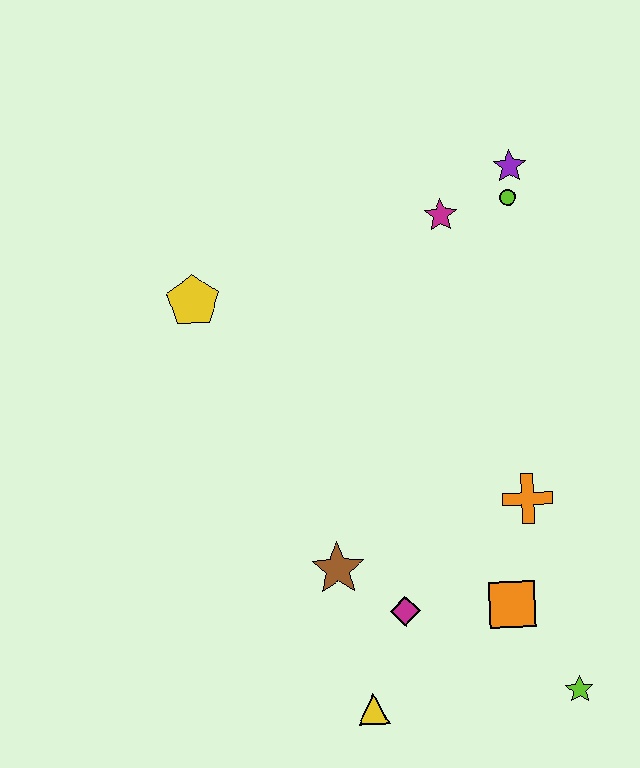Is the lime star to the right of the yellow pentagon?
Yes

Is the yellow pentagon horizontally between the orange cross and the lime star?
No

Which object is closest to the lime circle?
The purple star is closest to the lime circle.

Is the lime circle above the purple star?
No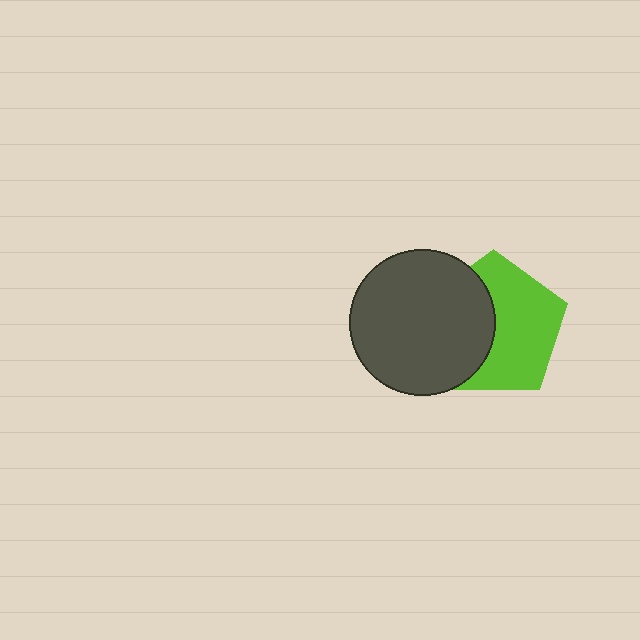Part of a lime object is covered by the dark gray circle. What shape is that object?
It is a pentagon.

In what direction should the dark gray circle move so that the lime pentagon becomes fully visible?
The dark gray circle should move left. That is the shortest direction to clear the overlap and leave the lime pentagon fully visible.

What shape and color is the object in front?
The object in front is a dark gray circle.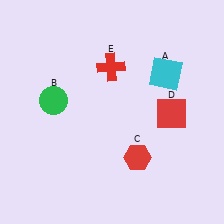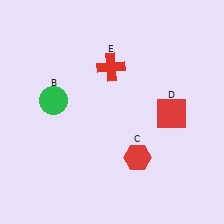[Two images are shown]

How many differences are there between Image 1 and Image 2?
There is 1 difference between the two images.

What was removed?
The cyan square (A) was removed in Image 2.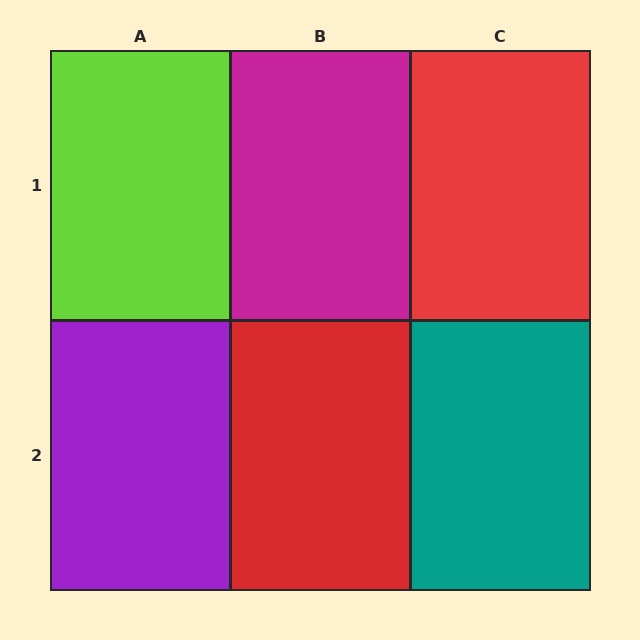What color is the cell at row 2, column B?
Red.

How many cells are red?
2 cells are red.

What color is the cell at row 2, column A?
Purple.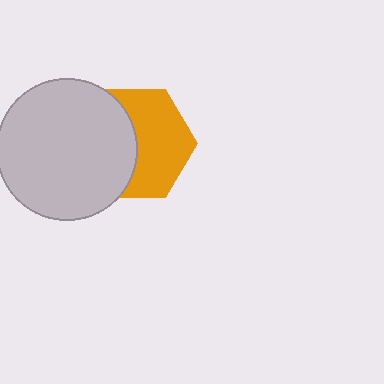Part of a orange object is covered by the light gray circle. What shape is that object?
It is a hexagon.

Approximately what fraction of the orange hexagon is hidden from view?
Roughly 45% of the orange hexagon is hidden behind the light gray circle.